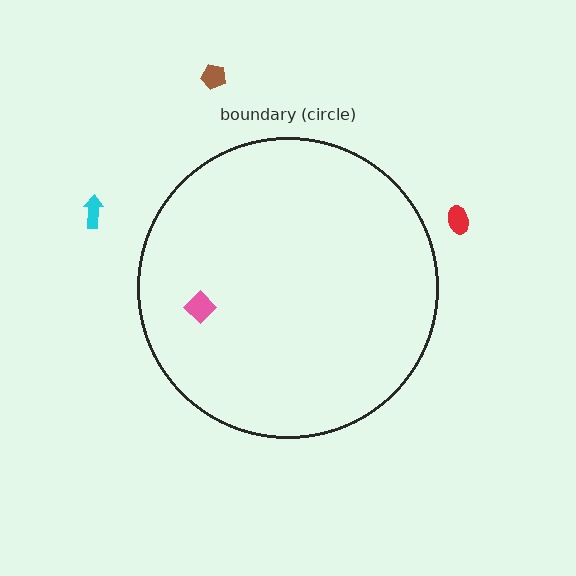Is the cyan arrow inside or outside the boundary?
Outside.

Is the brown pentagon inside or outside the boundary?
Outside.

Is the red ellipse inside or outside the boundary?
Outside.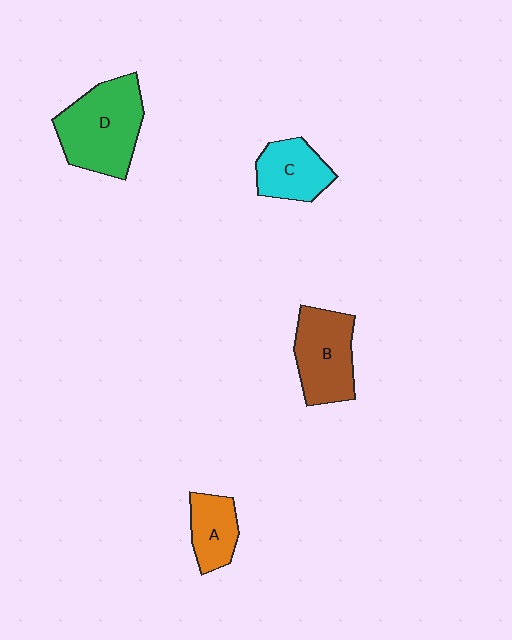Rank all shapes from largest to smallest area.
From largest to smallest: D (green), B (brown), C (cyan), A (orange).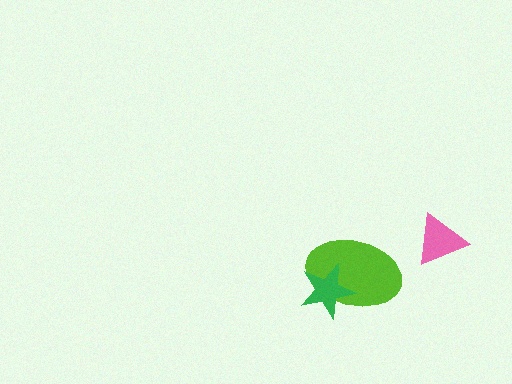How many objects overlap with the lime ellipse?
1 object overlaps with the lime ellipse.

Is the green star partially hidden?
No, no other shape covers it.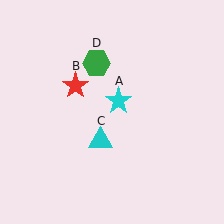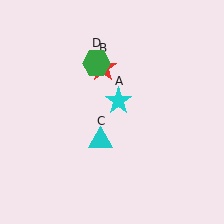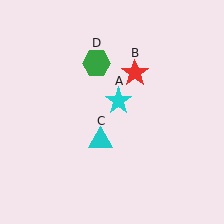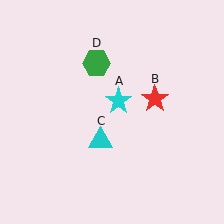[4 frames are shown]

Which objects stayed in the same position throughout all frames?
Cyan star (object A) and cyan triangle (object C) and green hexagon (object D) remained stationary.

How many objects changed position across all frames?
1 object changed position: red star (object B).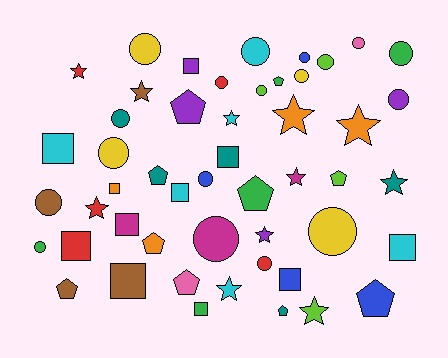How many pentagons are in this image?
There are 10 pentagons.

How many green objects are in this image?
There are 5 green objects.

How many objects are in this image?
There are 50 objects.